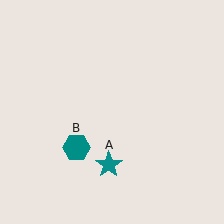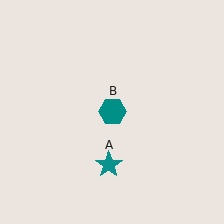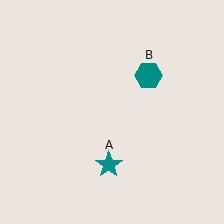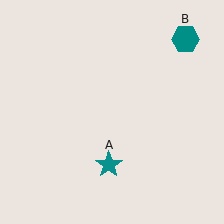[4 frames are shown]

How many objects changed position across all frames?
1 object changed position: teal hexagon (object B).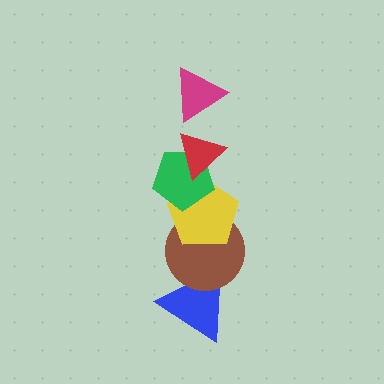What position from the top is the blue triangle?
The blue triangle is 6th from the top.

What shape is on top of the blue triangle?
The brown circle is on top of the blue triangle.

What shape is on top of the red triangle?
The magenta triangle is on top of the red triangle.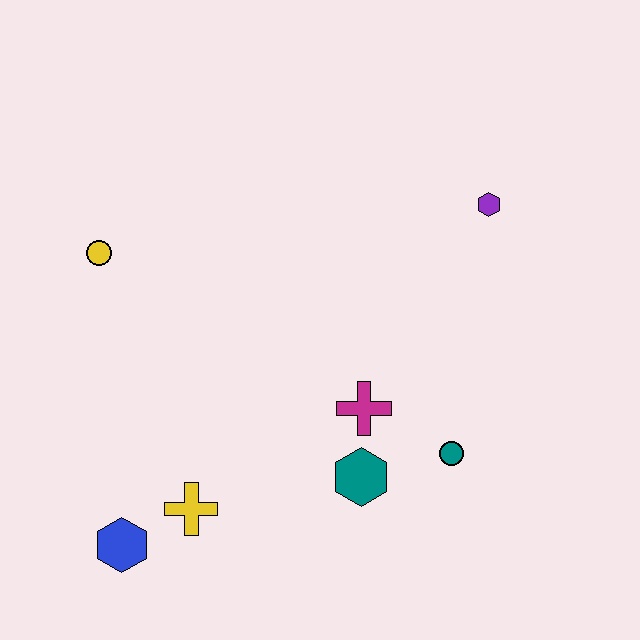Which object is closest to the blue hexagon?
The yellow cross is closest to the blue hexagon.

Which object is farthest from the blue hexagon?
The purple hexagon is farthest from the blue hexagon.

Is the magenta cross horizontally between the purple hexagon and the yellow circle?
Yes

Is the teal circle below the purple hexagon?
Yes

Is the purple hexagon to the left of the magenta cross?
No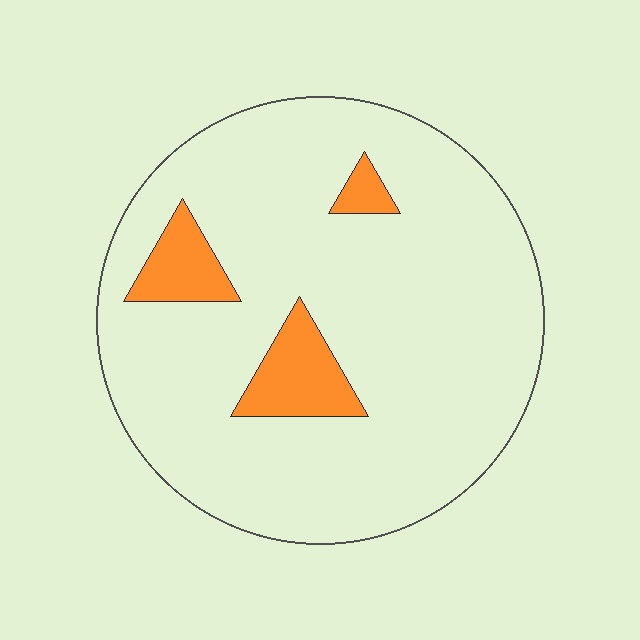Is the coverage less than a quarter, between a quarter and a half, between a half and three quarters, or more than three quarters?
Less than a quarter.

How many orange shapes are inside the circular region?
3.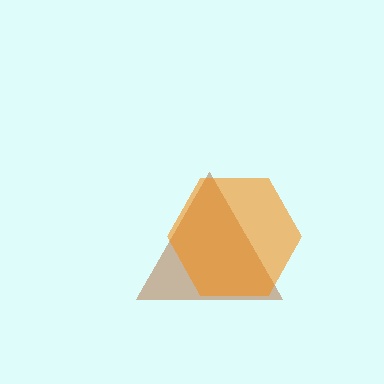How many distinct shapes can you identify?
There are 2 distinct shapes: a brown triangle, an orange hexagon.